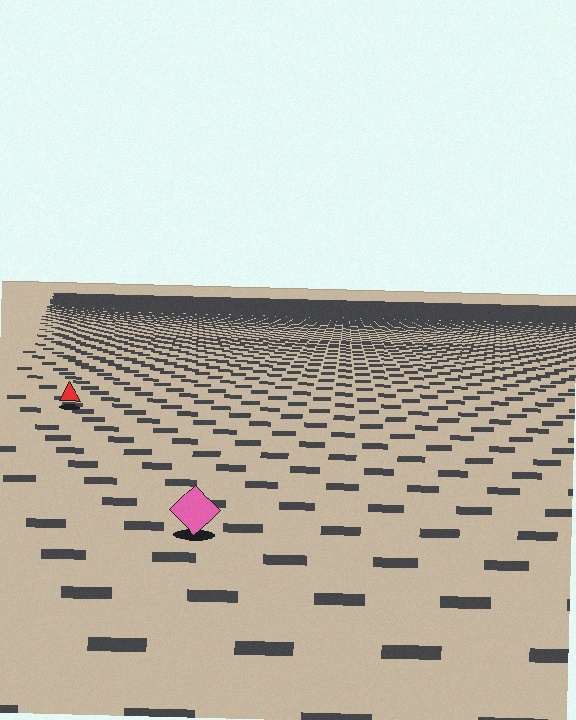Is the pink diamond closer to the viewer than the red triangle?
Yes. The pink diamond is closer — you can tell from the texture gradient: the ground texture is coarser near it.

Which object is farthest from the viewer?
The red triangle is farthest from the viewer. It appears smaller and the ground texture around it is denser.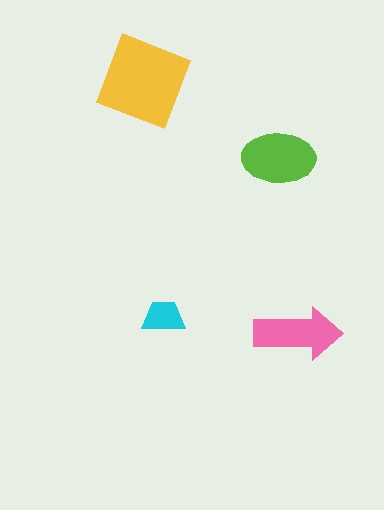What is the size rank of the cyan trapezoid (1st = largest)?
4th.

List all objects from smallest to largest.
The cyan trapezoid, the pink arrow, the lime ellipse, the yellow diamond.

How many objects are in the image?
There are 4 objects in the image.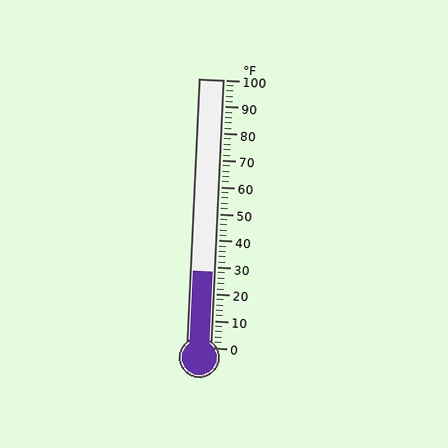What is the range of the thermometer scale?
The thermometer scale ranges from 0°F to 100°F.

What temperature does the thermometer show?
The thermometer shows approximately 28°F.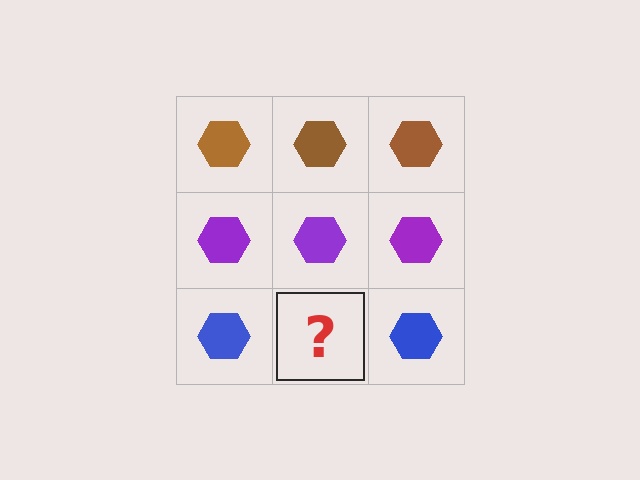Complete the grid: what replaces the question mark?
The question mark should be replaced with a blue hexagon.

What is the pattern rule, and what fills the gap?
The rule is that each row has a consistent color. The gap should be filled with a blue hexagon.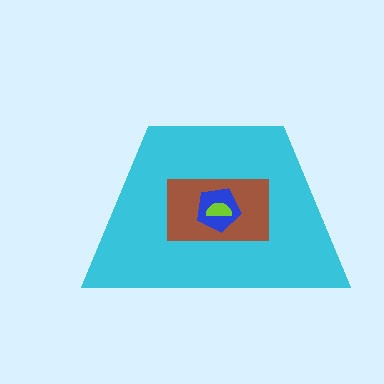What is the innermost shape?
The lime semicircle.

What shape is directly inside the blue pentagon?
The lime semicircle.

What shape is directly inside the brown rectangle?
The blue pentagon.